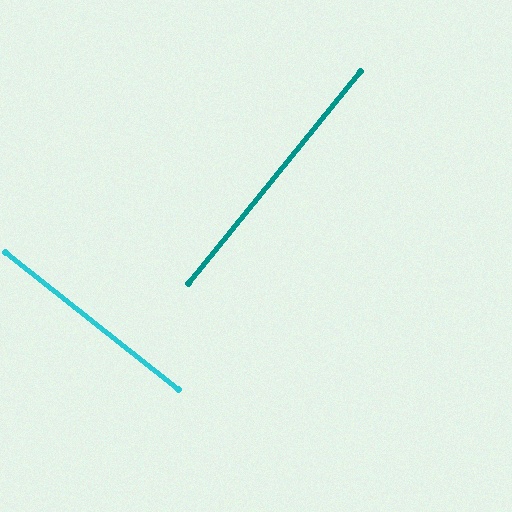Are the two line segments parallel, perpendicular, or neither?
Perpendicular — they meet at approximately 89°.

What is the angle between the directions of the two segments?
Approximately 89 degrees.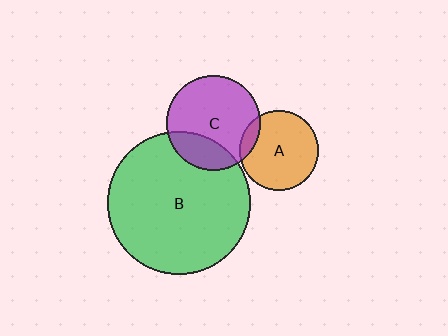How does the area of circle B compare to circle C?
Approximately 2.3 times.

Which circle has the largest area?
Circle B (green).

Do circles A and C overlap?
Yes.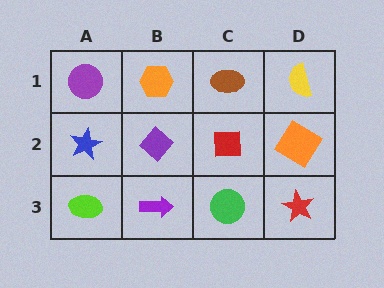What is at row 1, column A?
A purple circle.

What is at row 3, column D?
A red star.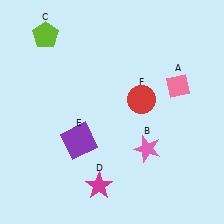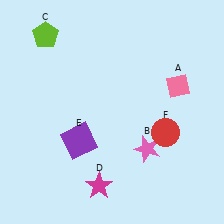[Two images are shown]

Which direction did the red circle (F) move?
The red circle (F) moved down.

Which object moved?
The red circle (F) moved down.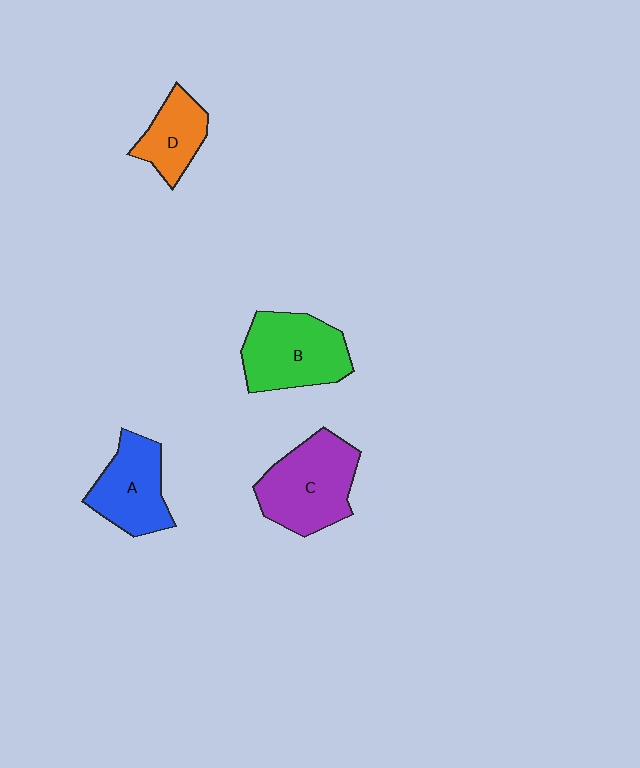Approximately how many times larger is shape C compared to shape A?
Approximately 1.3 times.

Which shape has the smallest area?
Shape D (orange).